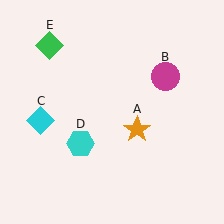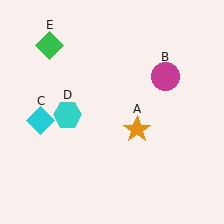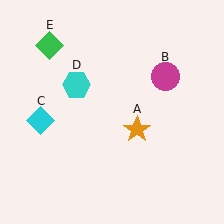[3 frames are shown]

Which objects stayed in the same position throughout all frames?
Orange star (object A) and magenta circle (object B) and cyan diamond (object C) and green diamond (object E) remained stationary.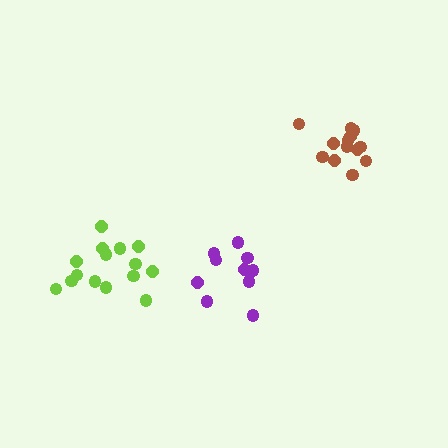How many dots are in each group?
Group 1: 15 dots, Group 2: 13 dots, Group 3: 10 dots (38 total).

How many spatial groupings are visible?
There are 3 spatial groupings.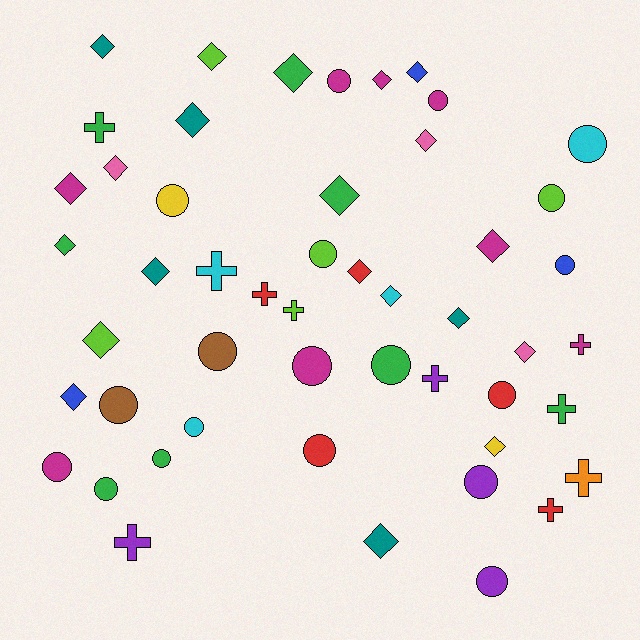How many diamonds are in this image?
There are 21 diamonds.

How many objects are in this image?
There are 50 objects.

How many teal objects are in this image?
There are 5 teal objects.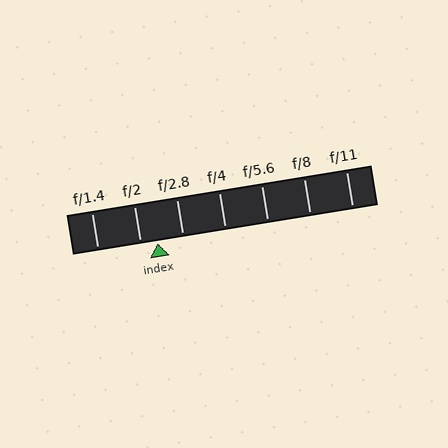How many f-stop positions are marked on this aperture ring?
There are 7 f-stop positions marked.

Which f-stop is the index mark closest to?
The index mark is closest to f/2.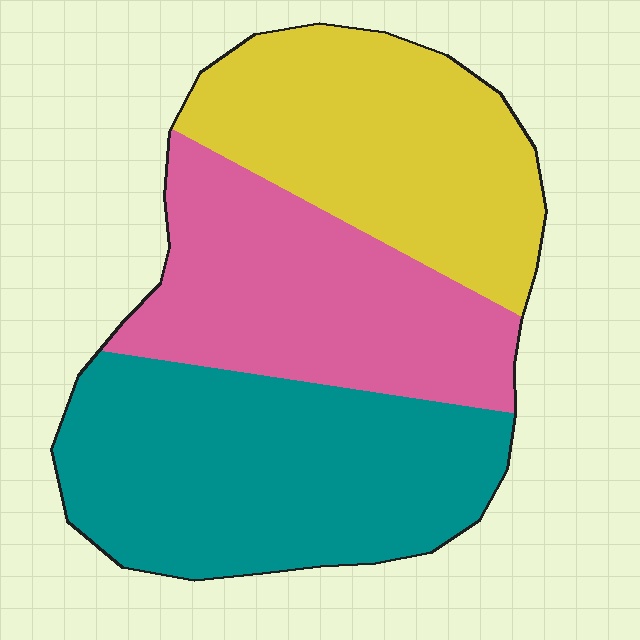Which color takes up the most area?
Teal, at roughly 40%.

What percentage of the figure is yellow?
Yellow takes up between a quarter and a half of the figure.